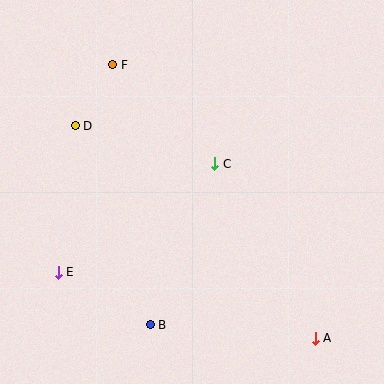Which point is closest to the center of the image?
Point C at (215, 164) is closest to the center.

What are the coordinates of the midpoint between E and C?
The midpoint between E and C is at (137, 218).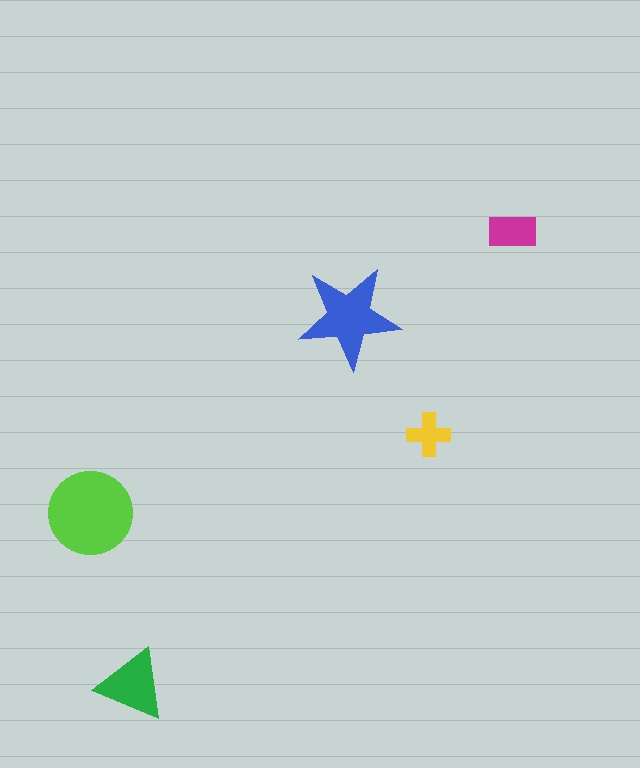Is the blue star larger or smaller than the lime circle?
Smaller.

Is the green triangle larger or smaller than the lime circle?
Smaller.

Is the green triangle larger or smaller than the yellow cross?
Larger.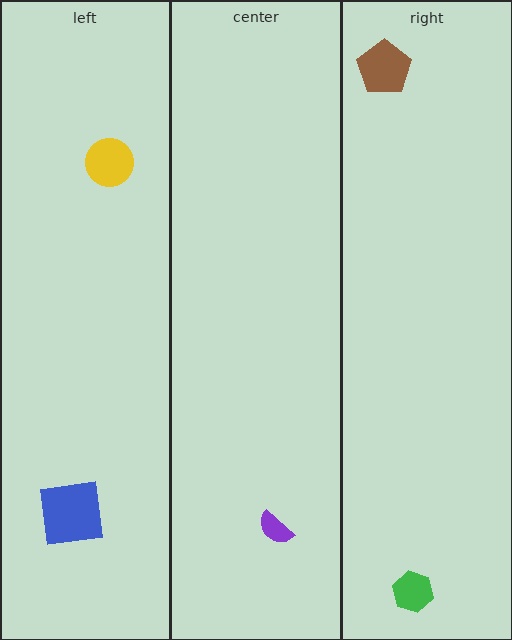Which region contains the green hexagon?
The right region.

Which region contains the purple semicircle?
The center region.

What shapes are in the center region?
The purple semicircle.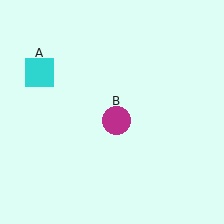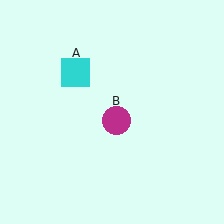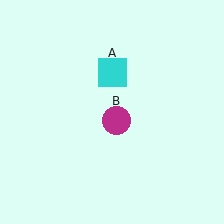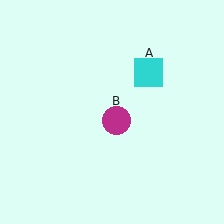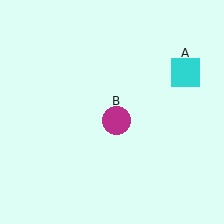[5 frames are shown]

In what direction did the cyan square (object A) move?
The cyan square (object A) moved right.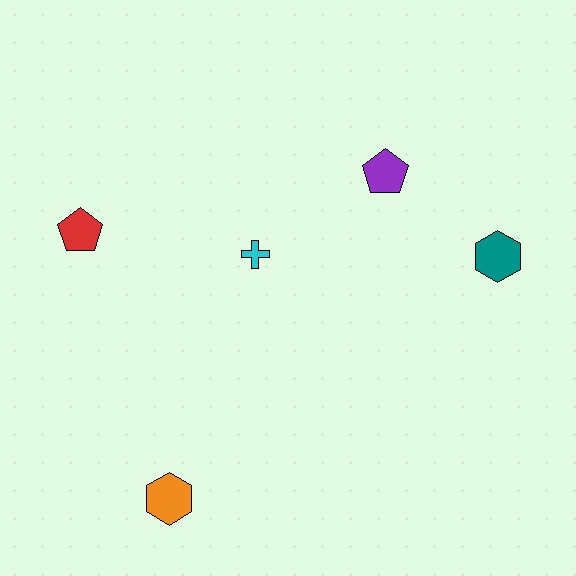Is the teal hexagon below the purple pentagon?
Yes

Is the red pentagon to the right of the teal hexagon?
No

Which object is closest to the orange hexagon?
The cyan cross is closest to the orange hexagon.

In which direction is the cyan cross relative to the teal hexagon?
The cyan cross is to the left of the teal hexagon.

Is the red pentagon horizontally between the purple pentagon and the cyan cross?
No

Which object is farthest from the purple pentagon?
The orange hexagon is farthest from the purple pentagon.